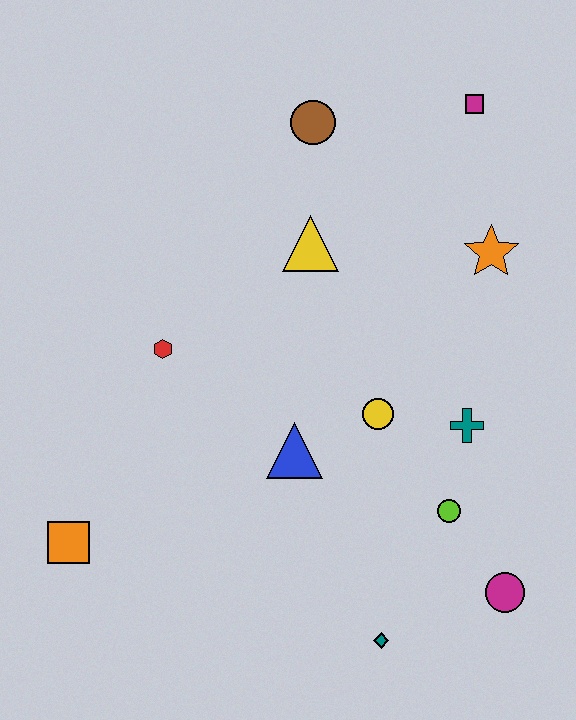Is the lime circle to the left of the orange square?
No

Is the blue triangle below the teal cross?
Yes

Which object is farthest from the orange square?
The magenta square is farthest from the orange square.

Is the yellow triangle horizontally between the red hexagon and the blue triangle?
No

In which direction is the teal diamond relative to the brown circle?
The teal diamond is below the brown circle.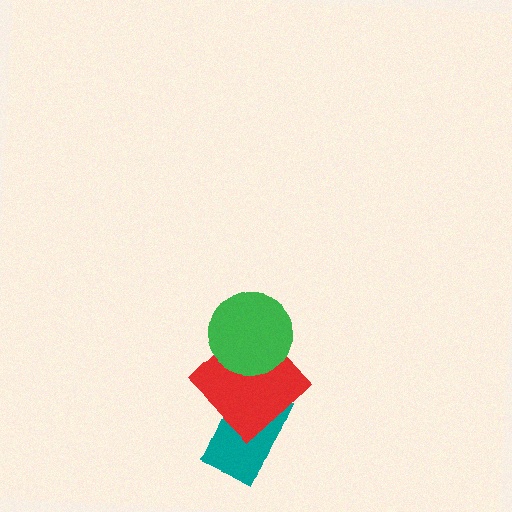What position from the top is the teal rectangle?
The teal rectangle is 3rd from the top.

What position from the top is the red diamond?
The red diamond is 2nd from the top.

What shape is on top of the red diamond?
The green circle is on top of the red diamond.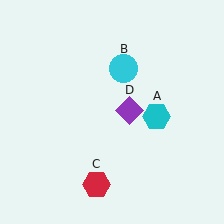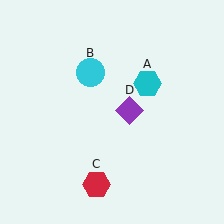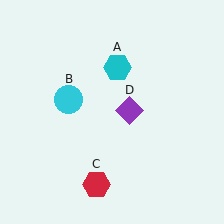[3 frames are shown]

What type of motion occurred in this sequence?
The cyan hexagon (object A), cyan circle (object B) rotated counterclockwise around the center of the scene.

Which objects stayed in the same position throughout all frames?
Red hexagon (object C) and purple diamond (object D) remained stationary.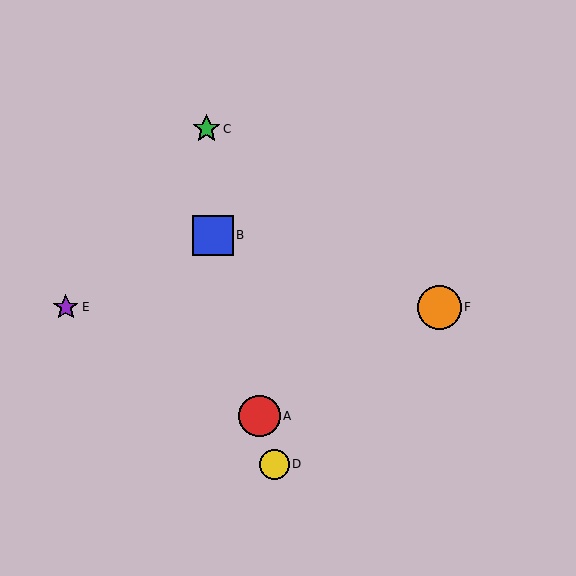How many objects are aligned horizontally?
2 objects (E, F) are aligned horizontally.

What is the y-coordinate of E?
Object E is at y≈307.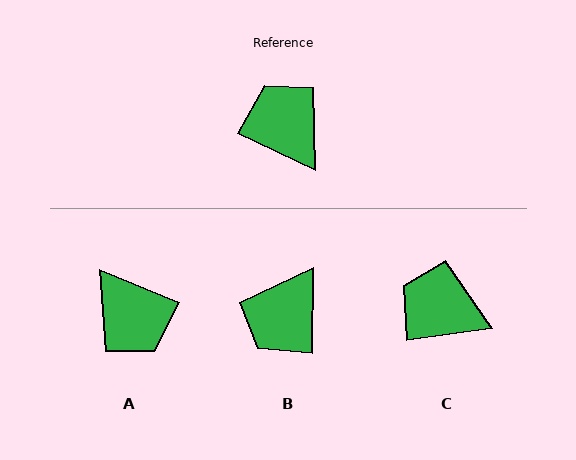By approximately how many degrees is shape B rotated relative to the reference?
Approximately 114 degrees counter-clockwise.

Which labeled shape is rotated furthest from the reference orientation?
A, about 177 degrees away.